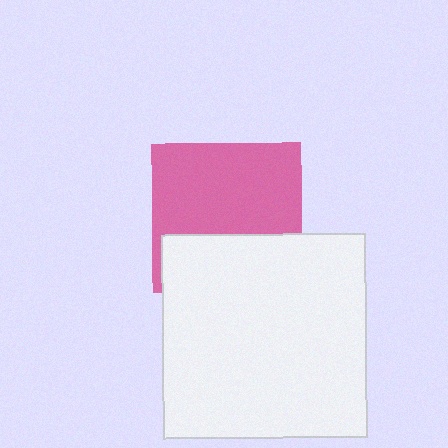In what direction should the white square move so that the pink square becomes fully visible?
The white square should move down. That is the shortest direction to clear the overlap and leave the pink square fully visible.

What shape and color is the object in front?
The object in front is a white square.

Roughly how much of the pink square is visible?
About half of it is visible (roughly 63%).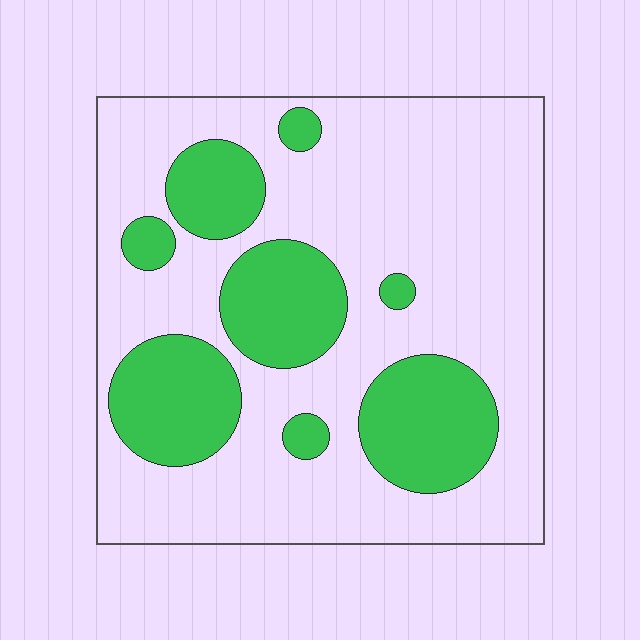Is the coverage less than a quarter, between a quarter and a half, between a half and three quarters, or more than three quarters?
Between a quarter and a half.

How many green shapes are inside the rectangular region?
8.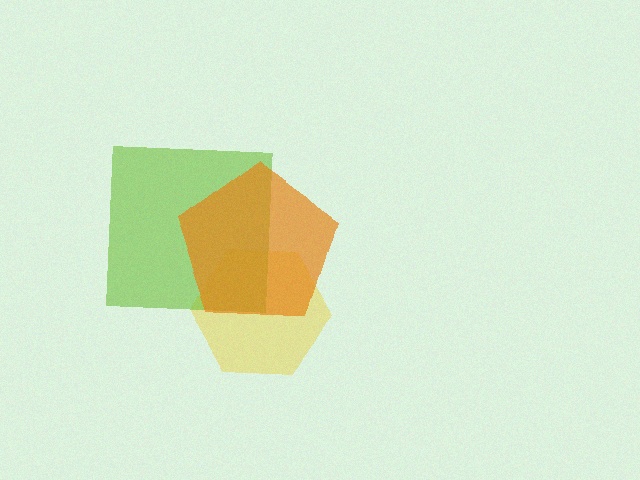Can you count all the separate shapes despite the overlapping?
Yes, there are 3 separate shapes.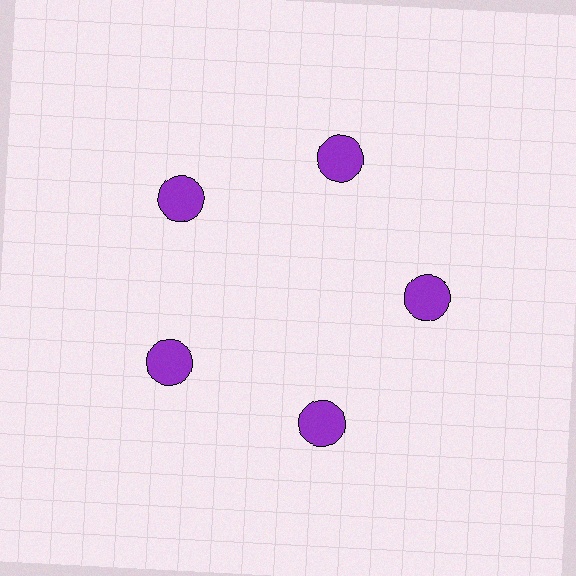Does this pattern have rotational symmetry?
Yes, this pattern has 5-fold rotational symmetry. It looks the same after rotating 72 degrees around the center.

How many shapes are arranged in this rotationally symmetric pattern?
There are 5 shapes, arranged in 5 groups of 1.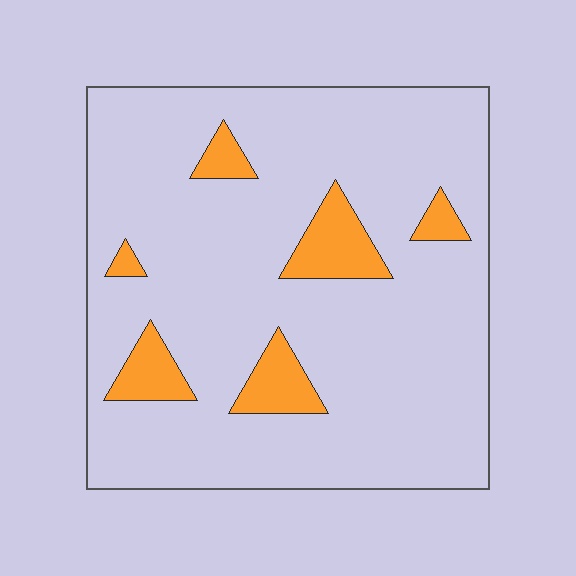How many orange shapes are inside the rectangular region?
6.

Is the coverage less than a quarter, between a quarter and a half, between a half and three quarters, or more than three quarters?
Less than a quarter.